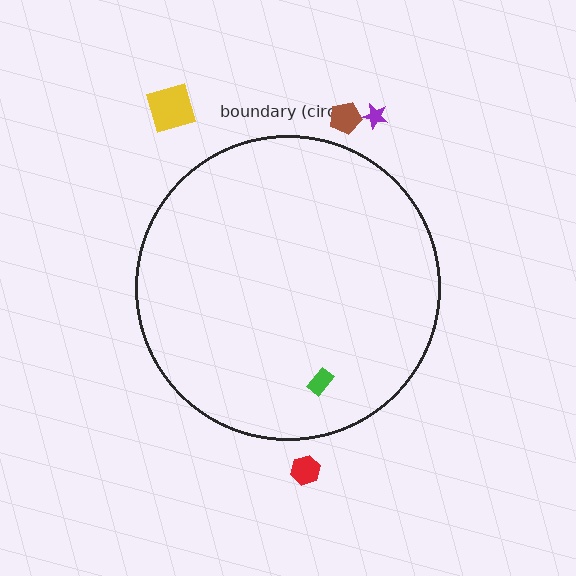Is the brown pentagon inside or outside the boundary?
Outside.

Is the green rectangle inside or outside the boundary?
Inside.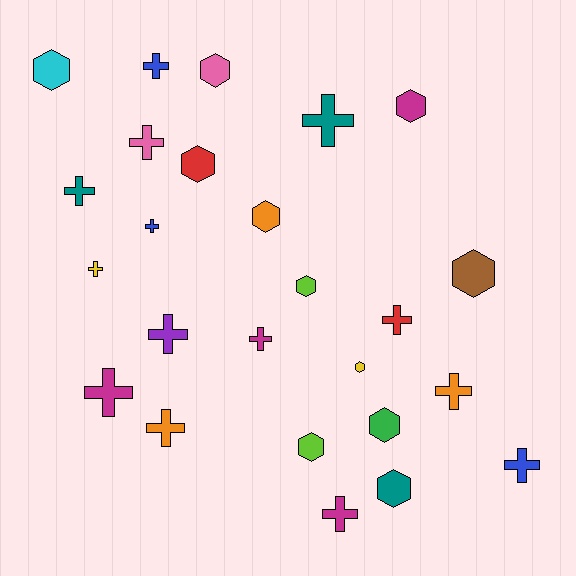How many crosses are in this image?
There are 14 crosses.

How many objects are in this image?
There are 25 objects.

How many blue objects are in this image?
There are 3 blue objects.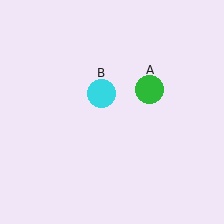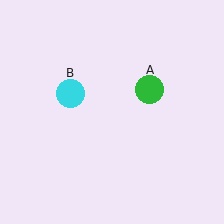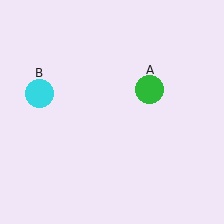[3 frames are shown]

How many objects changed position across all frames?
1 object changed position: cyan circle (object B).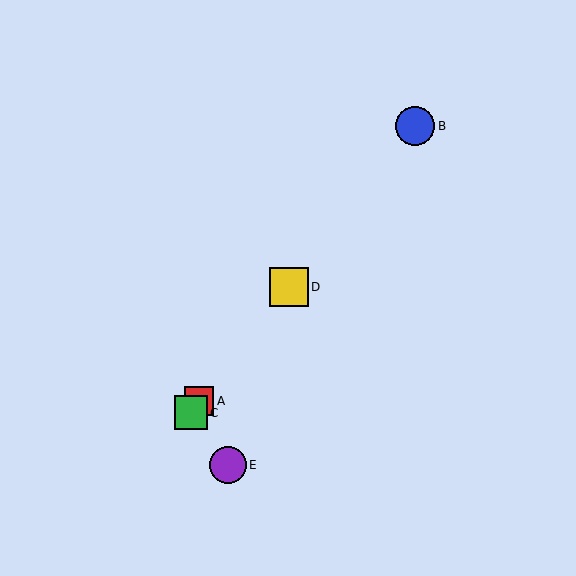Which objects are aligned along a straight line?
Objects A, B, C, D are aligned along a straight line.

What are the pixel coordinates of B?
Object B is at (415, 126).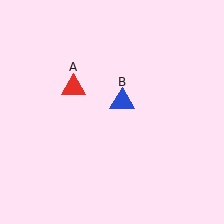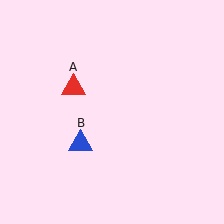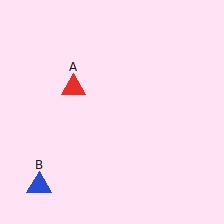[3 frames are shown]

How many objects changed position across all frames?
1 object changed position: blue triangle (object B).